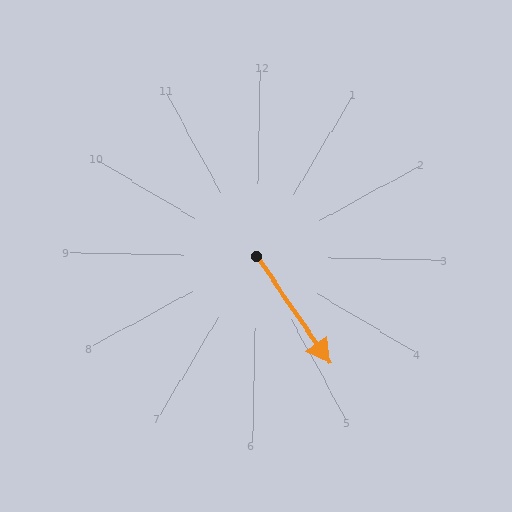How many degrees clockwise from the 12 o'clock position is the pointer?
Approximately 144 degrees.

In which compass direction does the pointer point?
Southeast.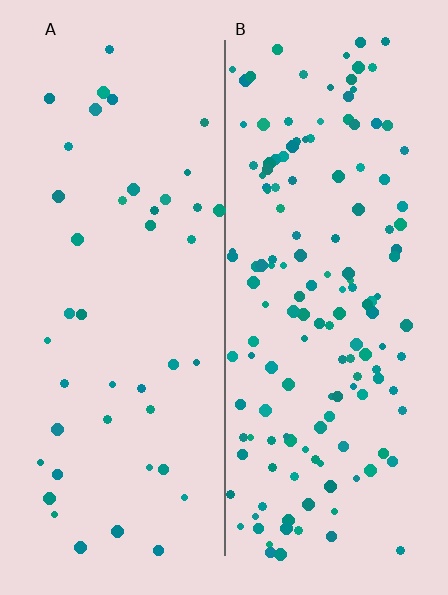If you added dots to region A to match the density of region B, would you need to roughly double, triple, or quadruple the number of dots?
Approximately triple.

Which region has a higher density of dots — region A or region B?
B (the right).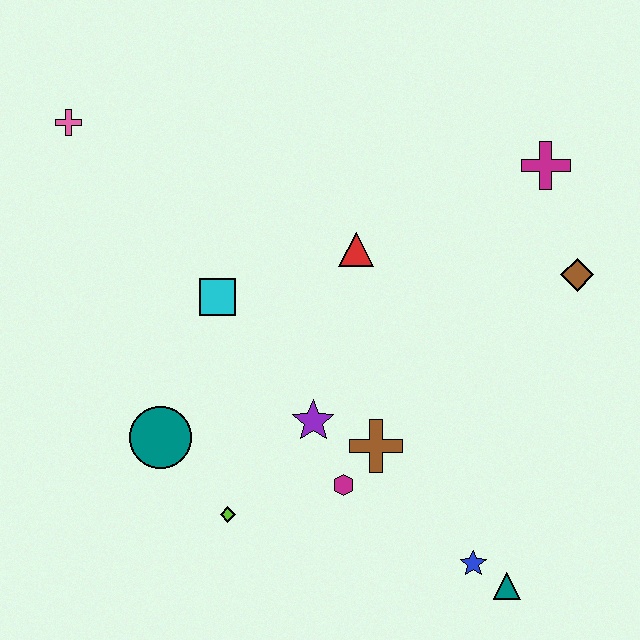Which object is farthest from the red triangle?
The teal triangle is farthest from the red triangle.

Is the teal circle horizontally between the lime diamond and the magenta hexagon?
No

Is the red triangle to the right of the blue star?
No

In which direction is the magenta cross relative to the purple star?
The magenta cross is above the purple star.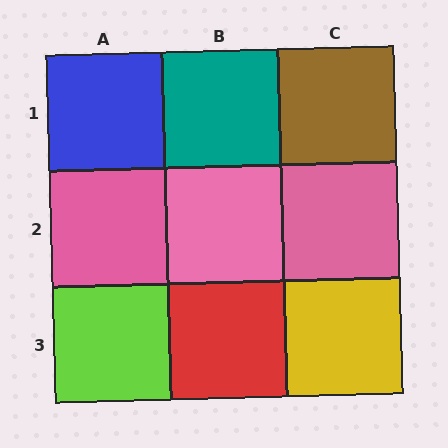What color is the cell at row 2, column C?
Pink.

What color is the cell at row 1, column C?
Brown.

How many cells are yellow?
1 cell is yellow.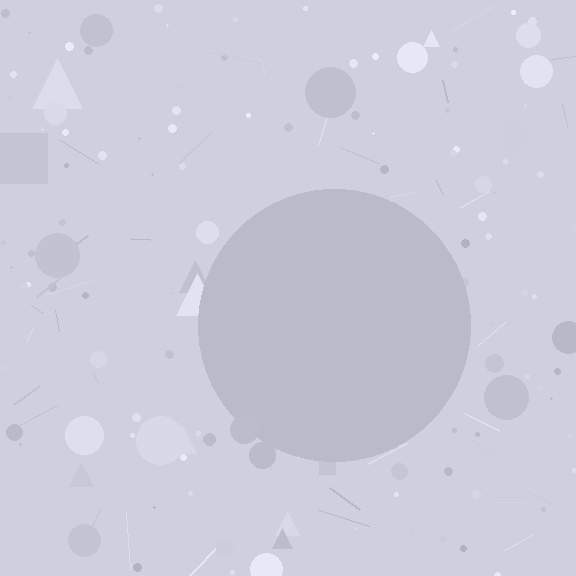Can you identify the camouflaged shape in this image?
The camouflaged shape is a circle.